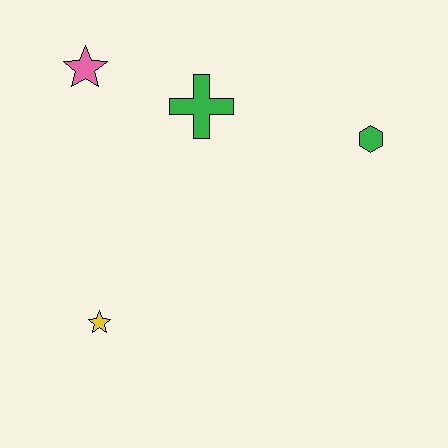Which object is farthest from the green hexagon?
The yellow star is farthest from the green hexagon.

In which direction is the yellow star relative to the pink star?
The yellow star is below the pink star.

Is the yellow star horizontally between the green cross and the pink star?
Yes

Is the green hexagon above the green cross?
No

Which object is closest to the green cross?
The pink star is closest to the green cross.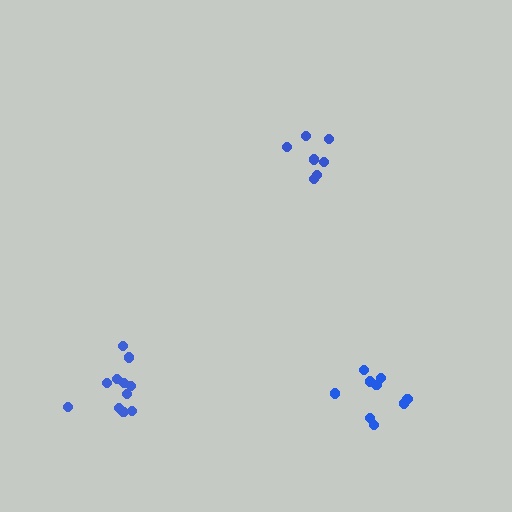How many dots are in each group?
Group 1: 11 dots, Group 2: 7 dots, Group 3: 9 dots (27 total).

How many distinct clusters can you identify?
There are 3 distinct clusters.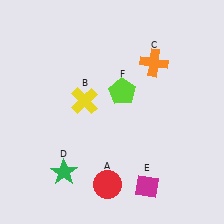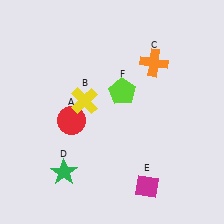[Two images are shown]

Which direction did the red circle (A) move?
The red circle (A) moved up.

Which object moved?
The red circle (A) moved up.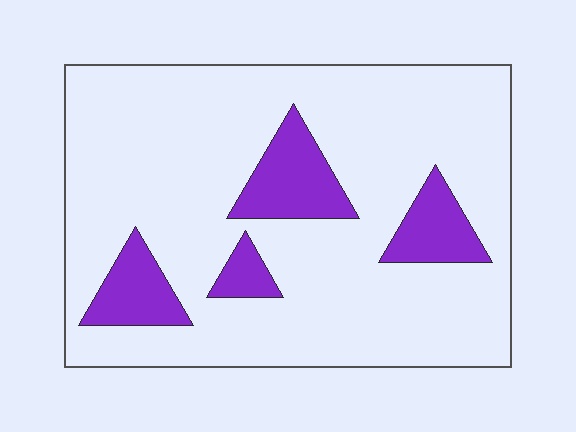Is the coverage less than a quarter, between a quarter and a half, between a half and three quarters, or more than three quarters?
Less than a quarter.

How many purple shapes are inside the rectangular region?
4.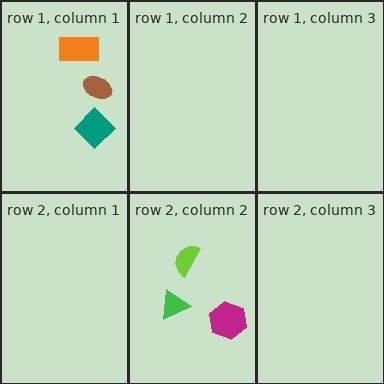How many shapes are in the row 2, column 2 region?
3.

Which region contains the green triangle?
The row 2, column 2 region.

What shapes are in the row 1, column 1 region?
The brown ellipse, the teal diamond, the orange rectangle.